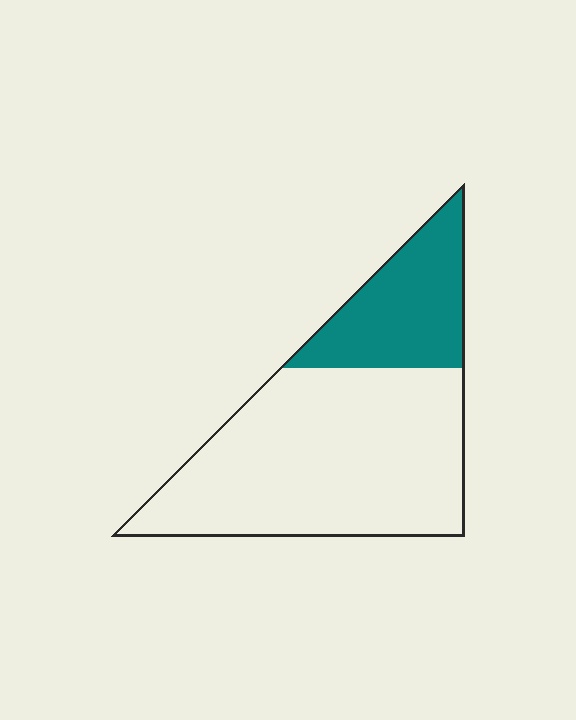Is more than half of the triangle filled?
No.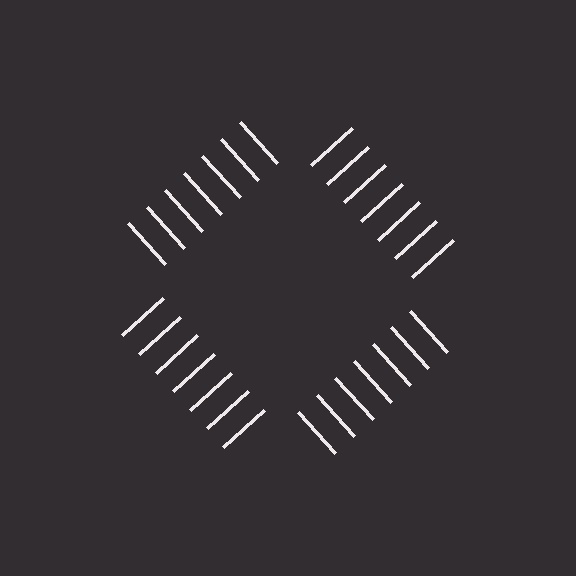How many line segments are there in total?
28 — 7 along each of the 4 edges.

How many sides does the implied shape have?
4 sides — the line-ends trace a square.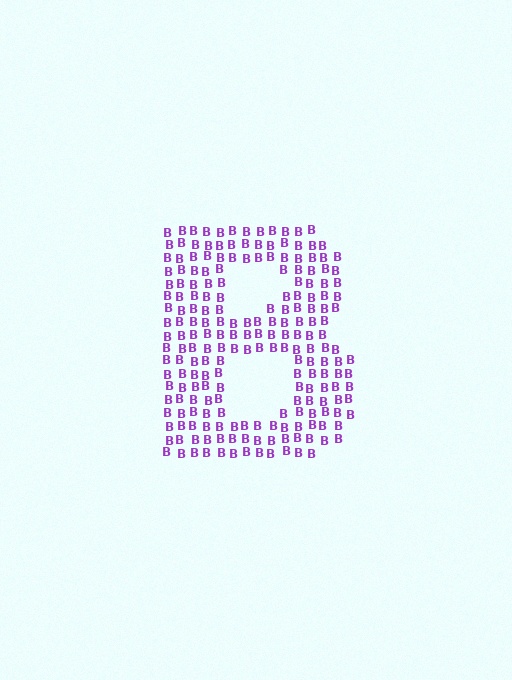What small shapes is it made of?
It is made of small letter B's.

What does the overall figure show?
The overall figure shows the letter B.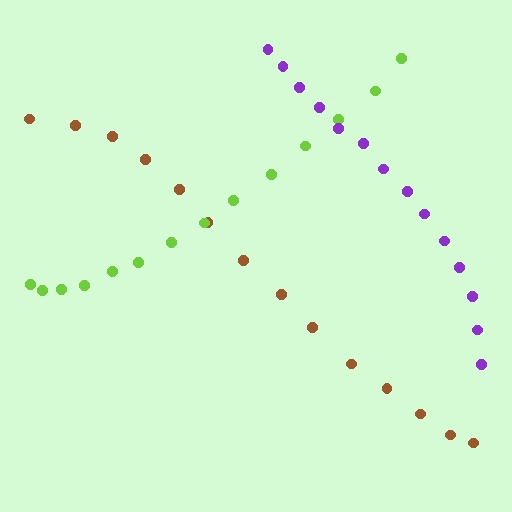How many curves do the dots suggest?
There are 3 distinct paths.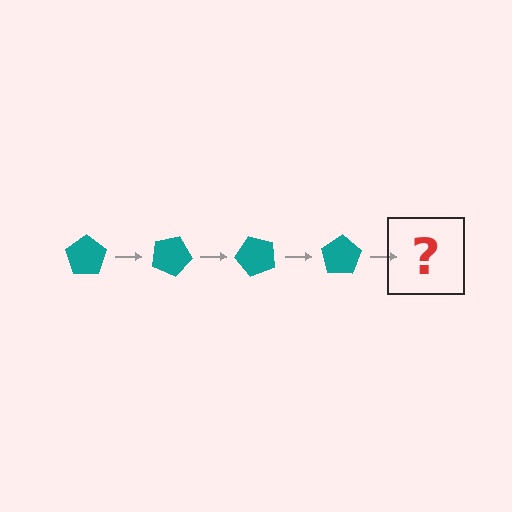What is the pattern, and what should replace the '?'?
The pattern is that the pentagon rotates 25 degrees each step. The '?' should be a teal pentagon rotated 100 degrees.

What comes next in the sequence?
The next element should be a teal pentagon rotated 100 degrees.